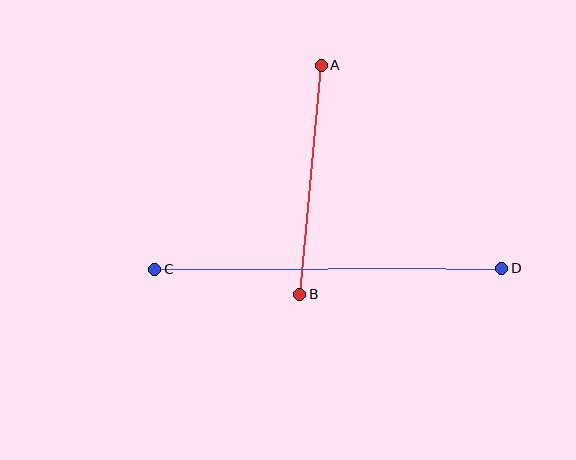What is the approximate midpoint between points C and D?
The midpoint is at approximately (328, 268) pixels.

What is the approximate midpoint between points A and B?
The midpoint is at approximately (310, 180) pixels.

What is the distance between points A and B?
The distance is approximately 230 pixels.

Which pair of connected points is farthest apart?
Points C and D are farthest apart.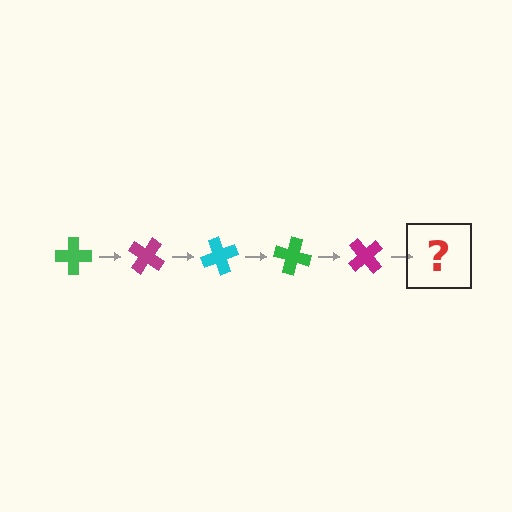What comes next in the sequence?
The next element should be a cyan cross, rotated 175 degrees from the start.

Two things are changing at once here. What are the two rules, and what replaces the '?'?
The two rules are that it rotates 35 degrees each step and the color cycles through green, magenta, and cyan. The '?' should be a cyan cross, rotated 175 degrees from the start.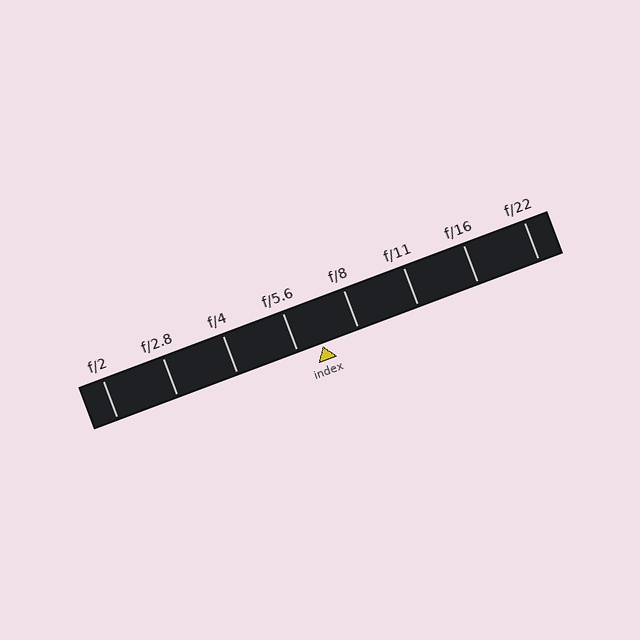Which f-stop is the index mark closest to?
The index mark is closest to f/5.6.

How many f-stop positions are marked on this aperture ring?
There are 8 f-stop positions marked.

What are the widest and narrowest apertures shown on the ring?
The widest aperture shown is f/2 and the narrowest is f/22.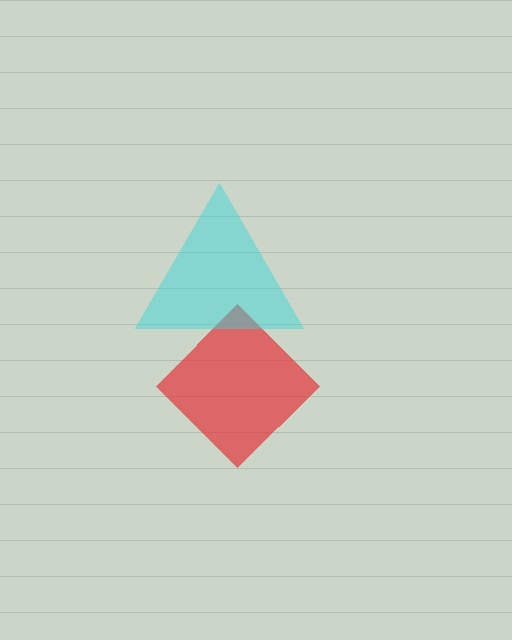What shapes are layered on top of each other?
The layered shapes are: a red diamond, a cyan triangle.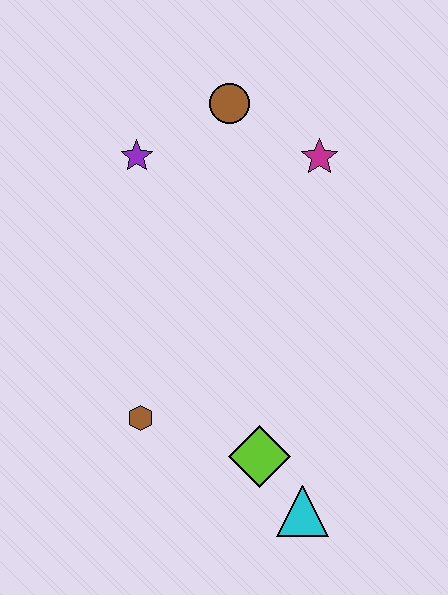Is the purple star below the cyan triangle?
No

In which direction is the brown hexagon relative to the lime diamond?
The brown hexagon is to the left of the lime diamond.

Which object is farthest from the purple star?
The cyan triangle is farthest from the purple star.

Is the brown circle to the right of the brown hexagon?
Yes